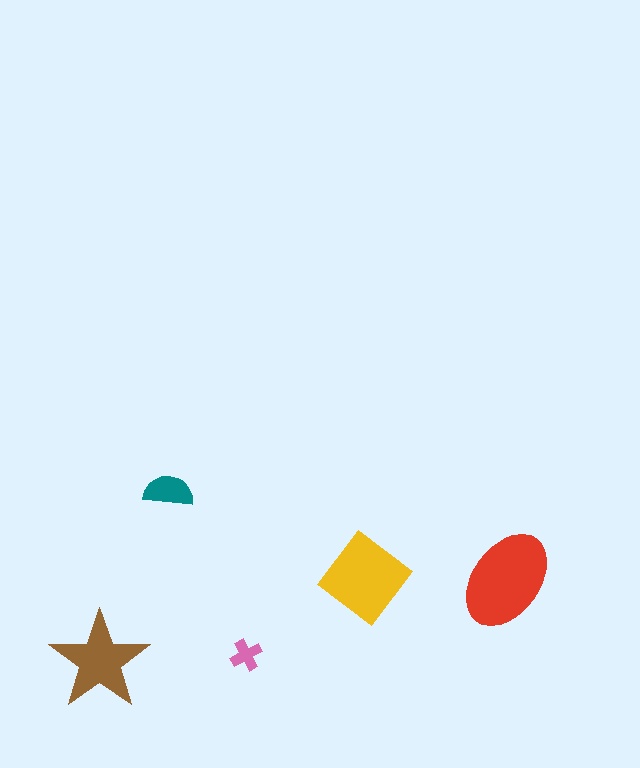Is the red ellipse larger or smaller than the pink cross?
Larger.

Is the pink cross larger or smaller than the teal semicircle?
Smaller.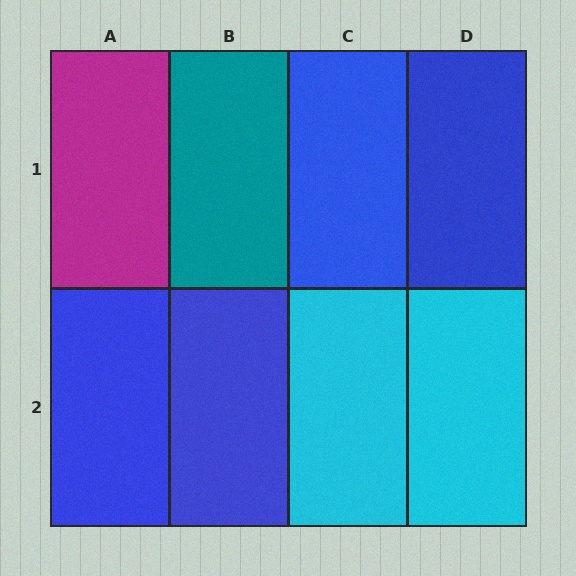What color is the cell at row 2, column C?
Cyan.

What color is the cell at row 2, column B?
Blue.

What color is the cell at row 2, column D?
Cyan.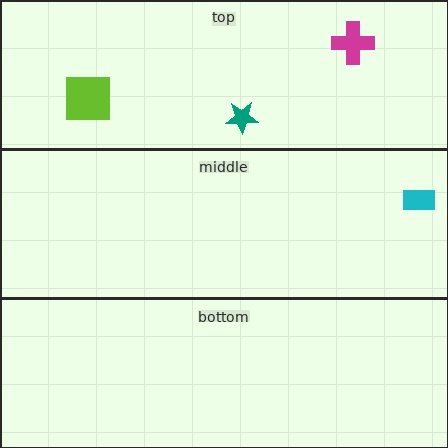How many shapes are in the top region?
3.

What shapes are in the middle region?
The cyan rectangle.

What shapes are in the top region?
The teal star, the magenta cross, the lime square.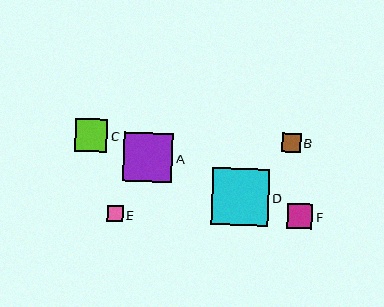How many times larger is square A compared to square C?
Square A is approximately 1.5 times the size of square C.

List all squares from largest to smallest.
From largest to smallest: D, A, C, F, B, E.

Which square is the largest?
Square D is the largest with a size of approximately 57 pixels.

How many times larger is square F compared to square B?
Square F is approximately 1.3 times the size of square B.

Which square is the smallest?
Square E is the smallest with a size of approximately 16 pixels.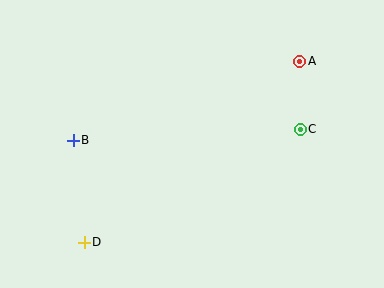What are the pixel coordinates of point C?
Point C is at (300, 129).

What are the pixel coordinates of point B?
Point B is at (73, 140).